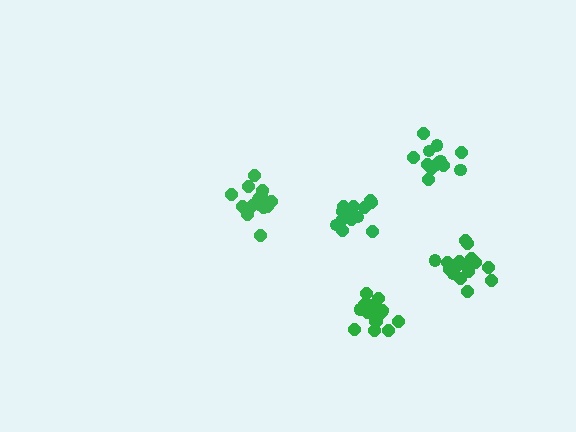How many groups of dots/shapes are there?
There are 5 groups.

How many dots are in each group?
Group 1: 15 dots, Group 2: 15 dots, Group 3: 17 dots, Group 4: 16 dots, Group 5: 12 dots (75 total).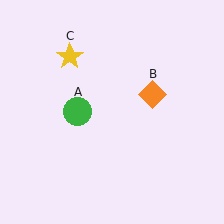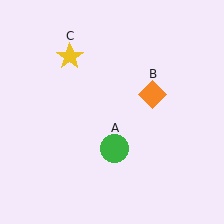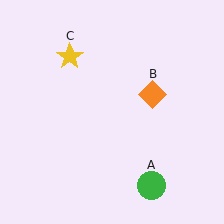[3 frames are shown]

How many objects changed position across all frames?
1 object changed position: green circle (object A).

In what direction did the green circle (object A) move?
The green circle (object A) moved down and to the right.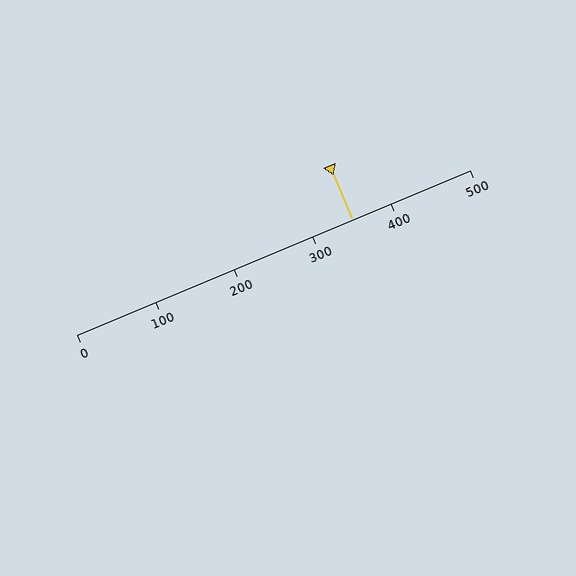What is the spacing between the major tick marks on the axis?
The major ticks are spaced 100 apart.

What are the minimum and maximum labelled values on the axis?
The axis runs from 0 to 500.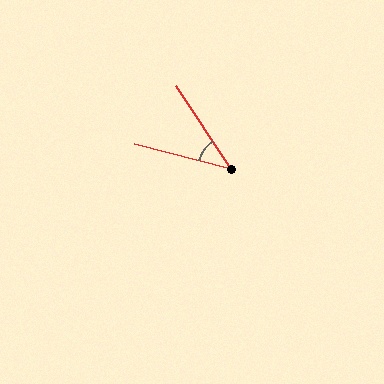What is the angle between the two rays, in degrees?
Approximately 42 degrees.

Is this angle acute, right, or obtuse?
It is acute.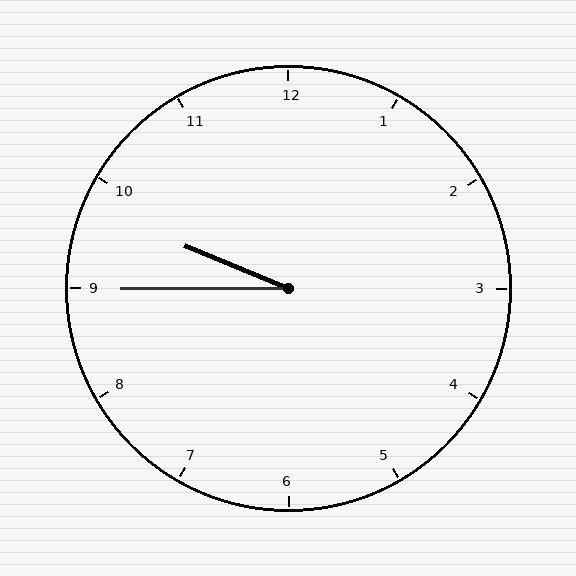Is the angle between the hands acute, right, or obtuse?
It is acute.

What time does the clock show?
9:45.